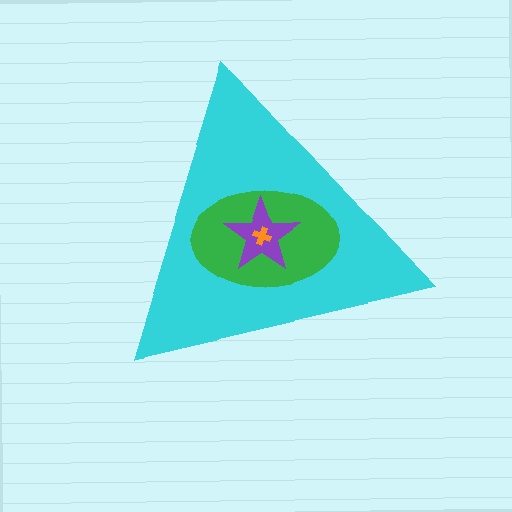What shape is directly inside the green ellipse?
The purple star.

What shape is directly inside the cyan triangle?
The green ellipse.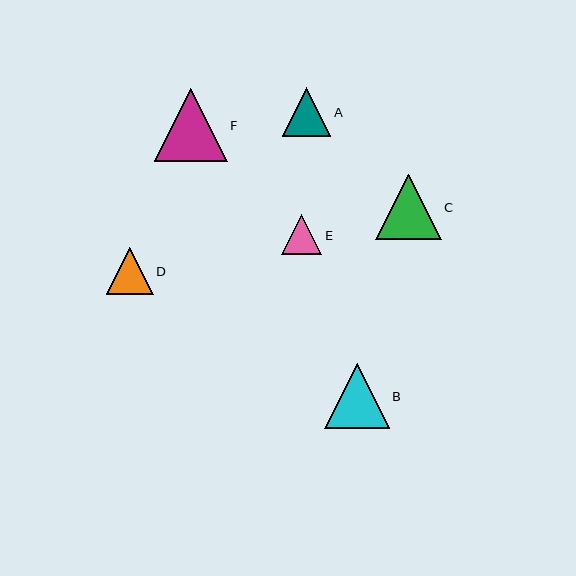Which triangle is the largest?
Triangle F is the largest with a size of approximately 73 pixels.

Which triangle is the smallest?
Triangle E is the smallest with a size of approximately 40 pixels.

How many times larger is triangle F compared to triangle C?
Triangle F is approximately 1.1 times the size of triangle C.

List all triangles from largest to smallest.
From largest to smallest: F, C, B, A, D, E.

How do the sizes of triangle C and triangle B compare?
Triangle C and triangle B are approximately the same size.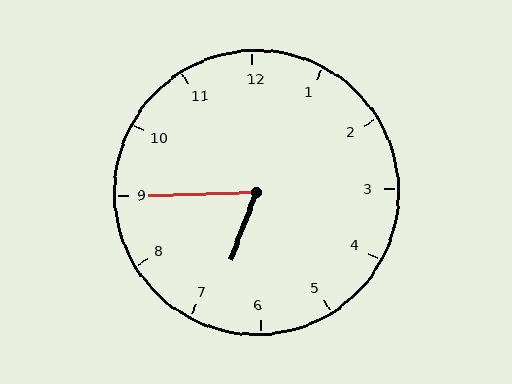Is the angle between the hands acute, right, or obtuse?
It is acute.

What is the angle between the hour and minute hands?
Approximately 68 degrees.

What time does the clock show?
6:45.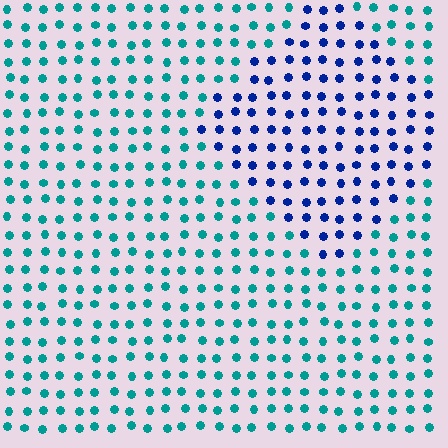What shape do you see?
I see a diamond.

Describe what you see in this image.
The image is filled with small teal elements in a uniform arrangement. A diamond-shaped region is visible where the elements are tinted to a slightly different hue, forming a subtle color boundary.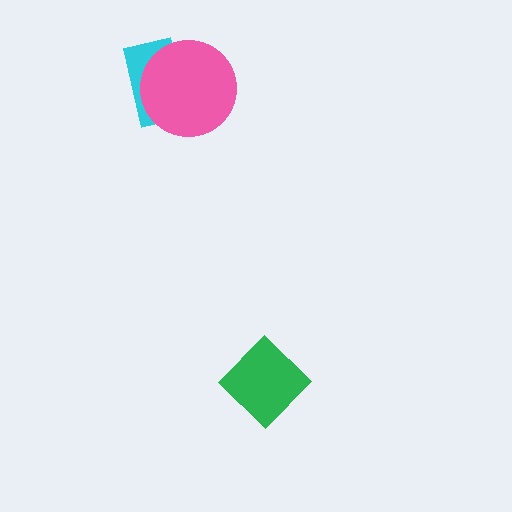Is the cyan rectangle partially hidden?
Yes, it is partially covered by another shape.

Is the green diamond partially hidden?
No, no other shape covers it.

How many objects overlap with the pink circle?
1 object overlaps with the pink circle.